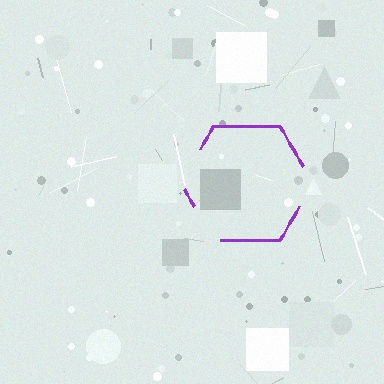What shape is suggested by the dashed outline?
The dashed outline suggests a hexagon.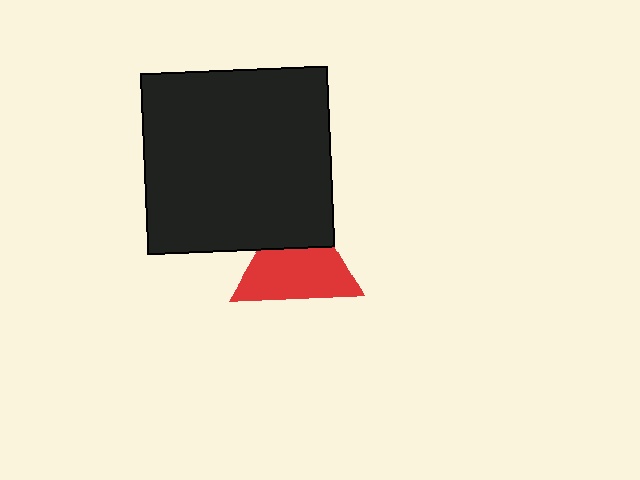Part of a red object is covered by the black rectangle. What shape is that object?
It is a triangle.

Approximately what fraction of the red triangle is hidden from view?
Roughly 33% of the red triangle is hidden behind the black rectangle.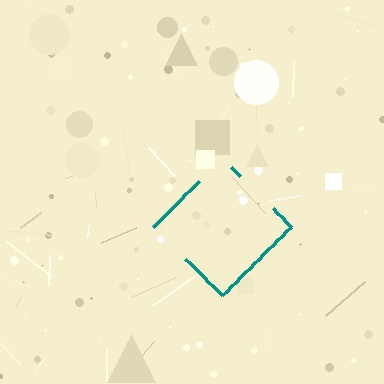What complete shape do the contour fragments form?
The contour fragments form a diamond.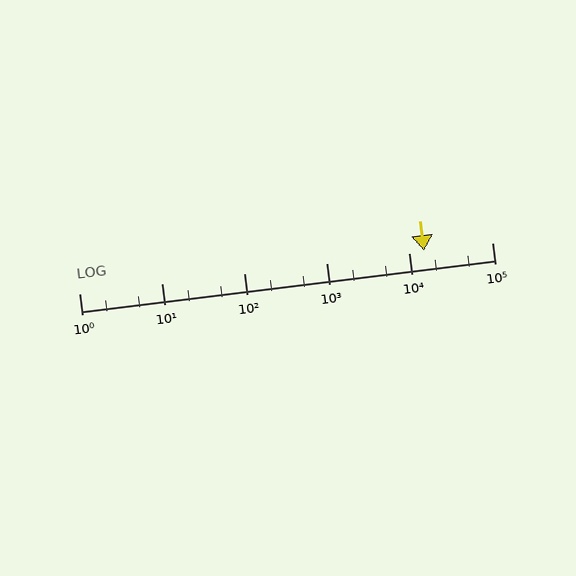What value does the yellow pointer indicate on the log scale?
The pointer indicates approximately 15000.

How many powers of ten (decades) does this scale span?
The scale spans 5 decades, from 1 to 100000.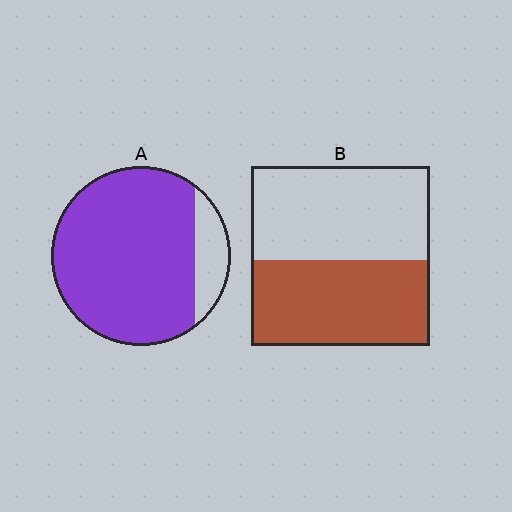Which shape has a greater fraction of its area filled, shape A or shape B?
Shape A.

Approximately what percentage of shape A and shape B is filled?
A is approximately 85% and B is approximately 50%.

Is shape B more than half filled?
Roughly half.